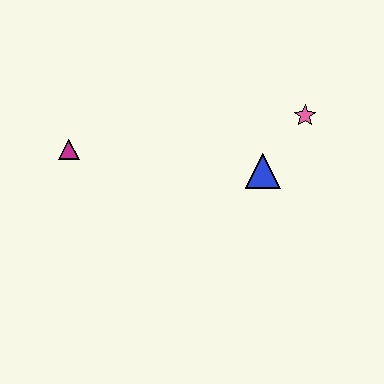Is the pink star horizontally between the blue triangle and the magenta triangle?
No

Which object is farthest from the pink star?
The magenta triangle is farthest from the pink star.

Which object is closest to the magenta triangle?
The blue triangle is closest to the magenta triangle.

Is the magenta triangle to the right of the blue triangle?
No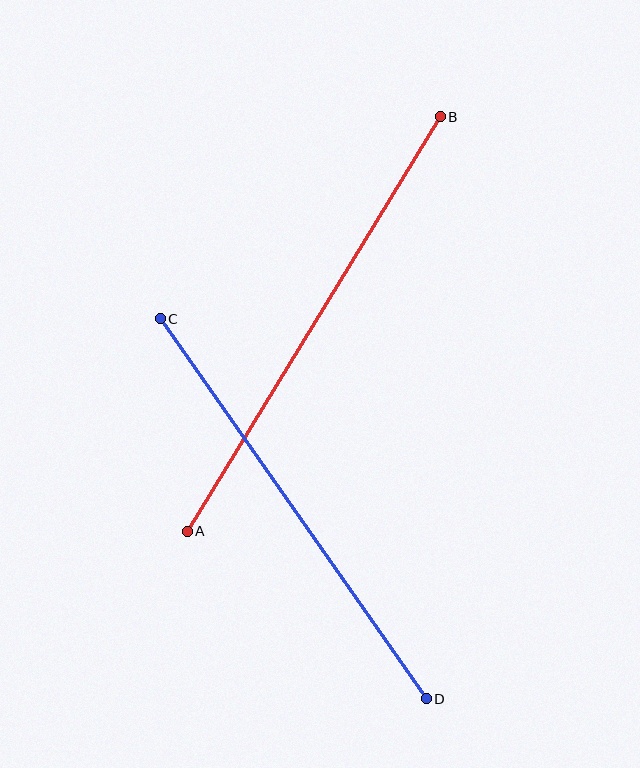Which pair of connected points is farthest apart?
Points A and B are farthest apart.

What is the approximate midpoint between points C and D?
The midpoint is at approximately (293, 509) pixels.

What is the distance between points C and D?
The distance is approximately 464 pixels.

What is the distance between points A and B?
The distance is approximately 486 pixels.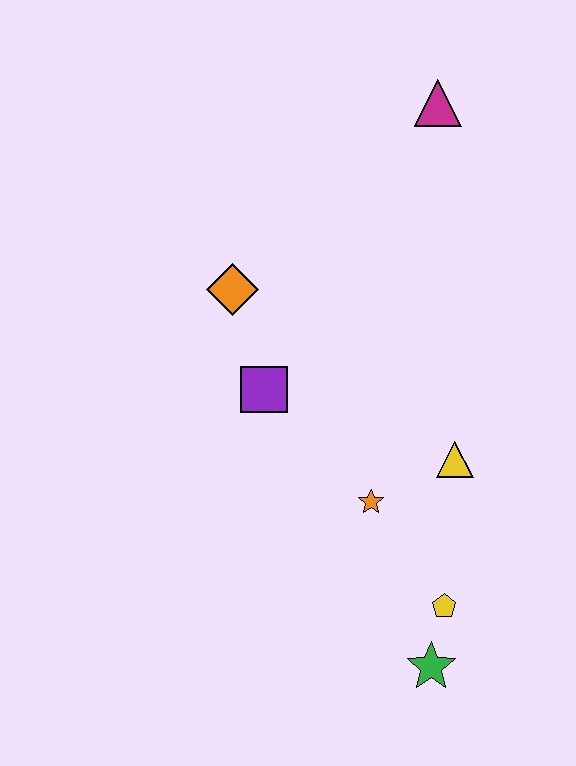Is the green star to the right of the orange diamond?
Yes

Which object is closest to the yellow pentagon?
The green star is closest to the yellow pentagon.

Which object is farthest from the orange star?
The magenta triangle is farthest from the orange star.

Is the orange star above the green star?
Yes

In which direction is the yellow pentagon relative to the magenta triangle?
The yellow pentagon is below the magenta triangle.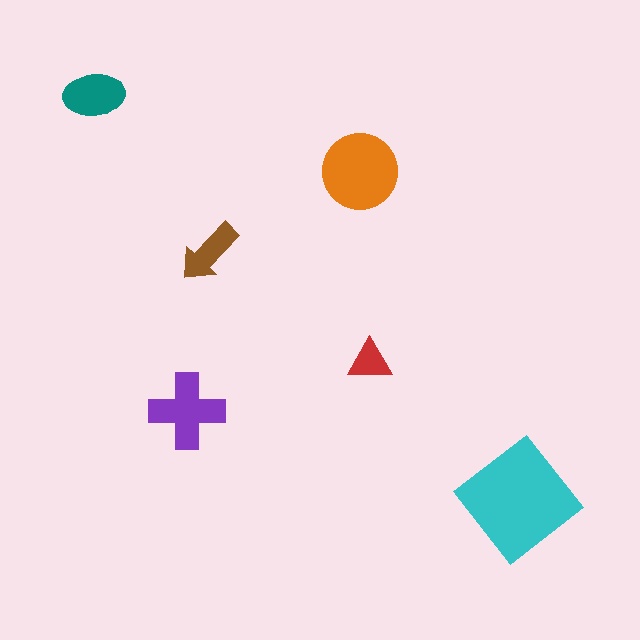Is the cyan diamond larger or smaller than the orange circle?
Larger.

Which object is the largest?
The cyan diamond.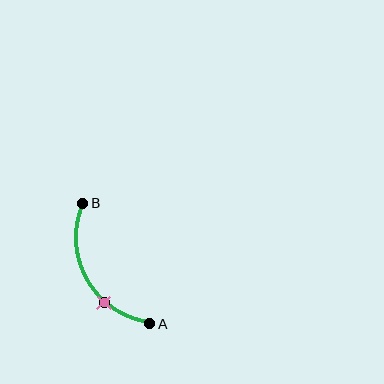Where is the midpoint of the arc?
The arc midpoint is the point on the curve farthest from the straight line joining A and B. It sits to the left of that line.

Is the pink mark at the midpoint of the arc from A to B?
No. The pink mark lies on the arc but is closer to endpoint A. The arc midpoint would be at the point on the curve equidistant along the arc from both A and B.